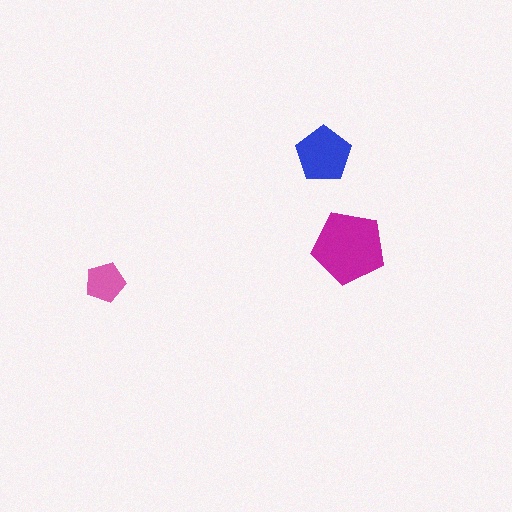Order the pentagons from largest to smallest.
the magenta one, the blue one, the pink one.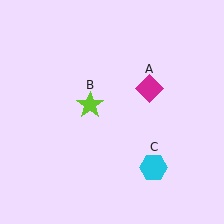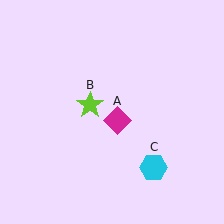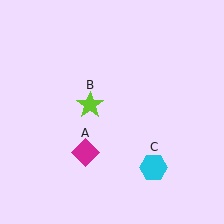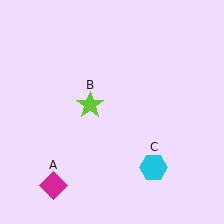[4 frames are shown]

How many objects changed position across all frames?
1 object changed position: magenta diamond (object A).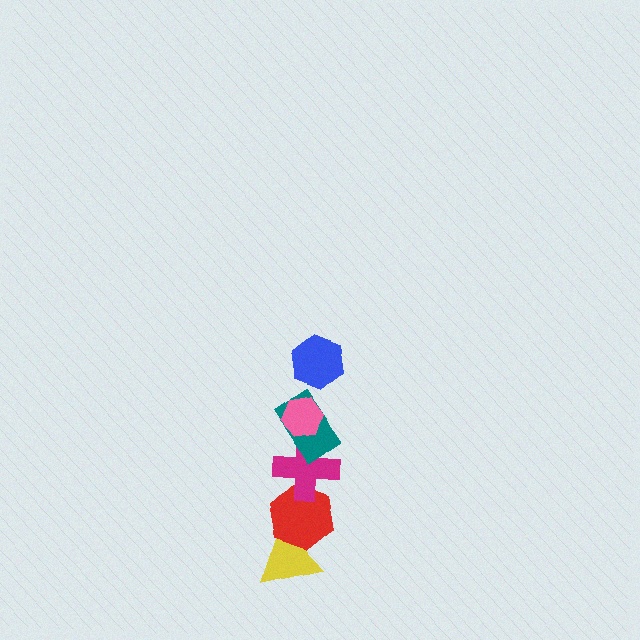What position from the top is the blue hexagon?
The blue hexagon is 1st from the top.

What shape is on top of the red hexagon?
The magenta cross is on top of the red hexagon.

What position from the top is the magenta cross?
The magenta cross is 4th from the top.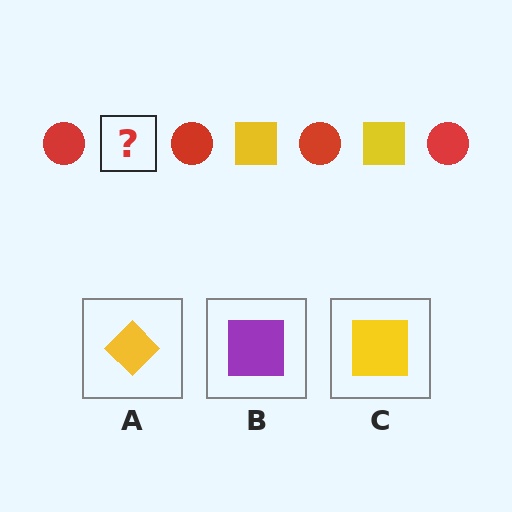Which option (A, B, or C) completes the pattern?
C.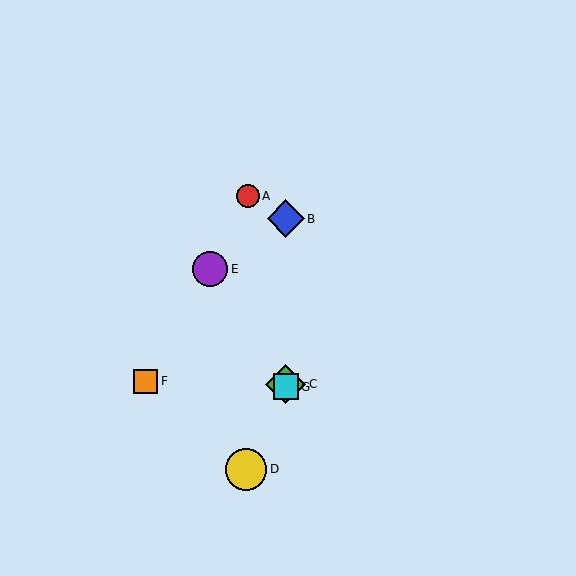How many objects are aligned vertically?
3 objects (B, C, G) are aligned vertically.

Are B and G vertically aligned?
Yes, both are at x≈286.